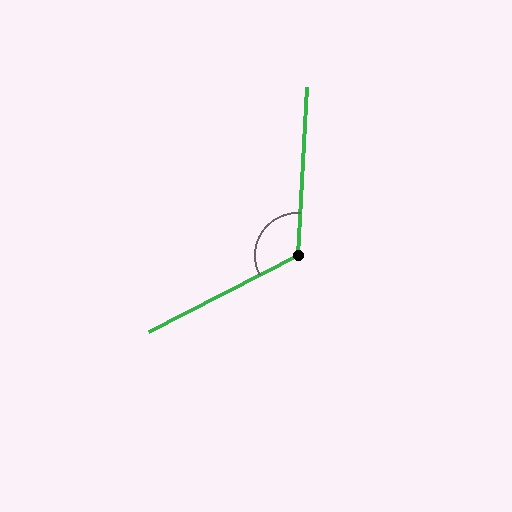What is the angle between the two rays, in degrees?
Approximately 120 degrees.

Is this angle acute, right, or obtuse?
It is obtuse.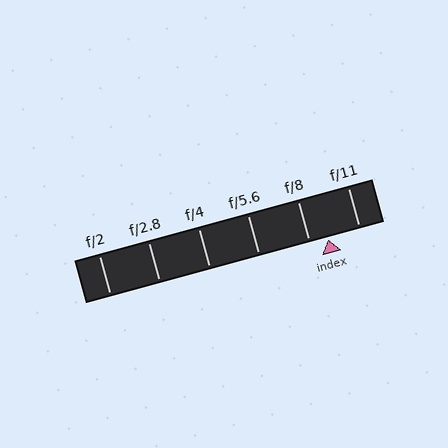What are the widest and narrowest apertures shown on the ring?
The widest aperture shown is f/2 and the narrowest is f/11.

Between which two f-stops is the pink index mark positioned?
The index mark is between f/8 and f/11.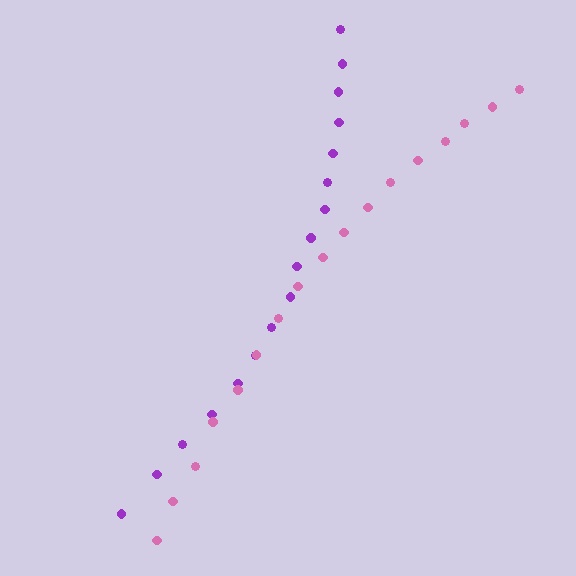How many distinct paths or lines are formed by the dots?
There are 2 distinct paths.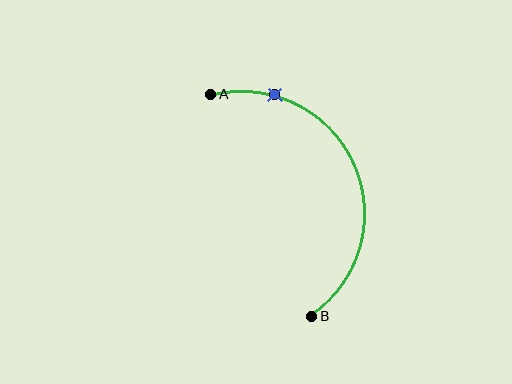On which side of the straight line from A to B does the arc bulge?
The arc bulges to the right of the straight line connecting A and B.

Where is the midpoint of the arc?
The arc midpoint is the point on the curve farthest from the straight line joining A and B. It sits to the right of that line.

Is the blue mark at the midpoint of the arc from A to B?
No. The blue mark lies on the arc but is closer to endpoint A. The arc midpoint would be at the point on the curve equidistant along the arc from both A and B.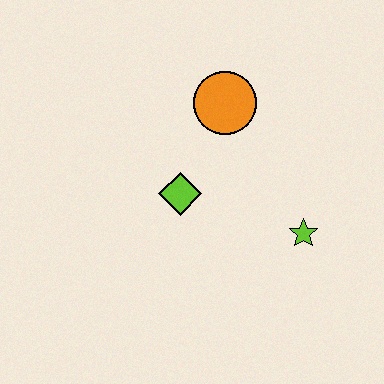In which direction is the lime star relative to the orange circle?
The lime star is below the orange circle.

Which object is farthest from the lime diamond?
The lime star is farthest from the lime diamond.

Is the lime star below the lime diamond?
Yes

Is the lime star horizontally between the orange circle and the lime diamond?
No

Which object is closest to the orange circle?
The lime diamond is closest to the orange circle.